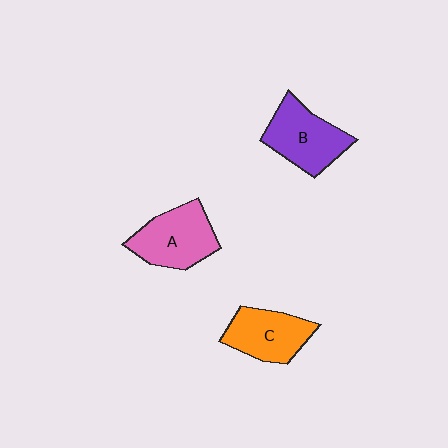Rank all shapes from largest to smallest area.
From largest to smallest: B (purple), A (pink), C (orange).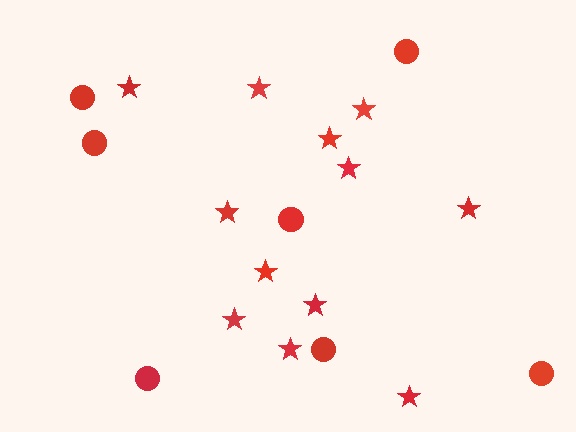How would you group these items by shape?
There are 2 groups: one group of stars (12) and one group of circles (7).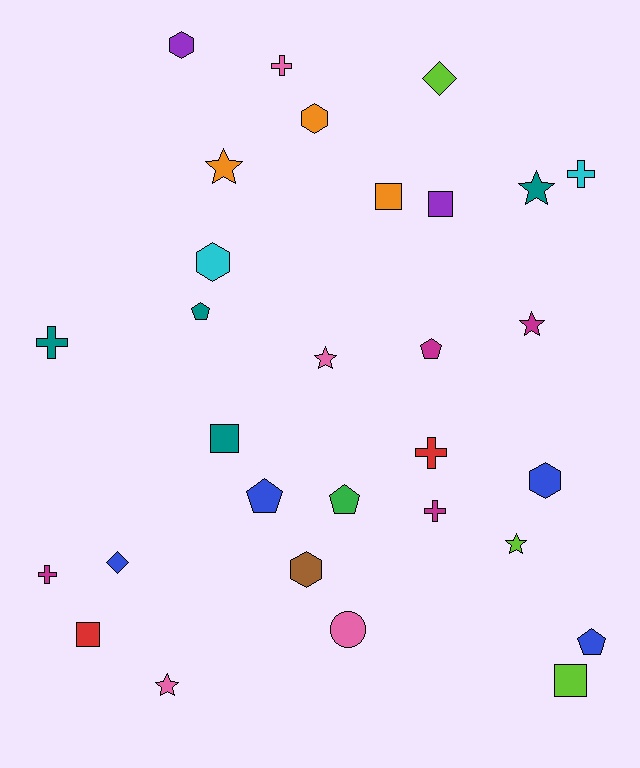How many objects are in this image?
There are 30 objects.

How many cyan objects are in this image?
There are 2 cyan objects.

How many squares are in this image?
There are 5 squares.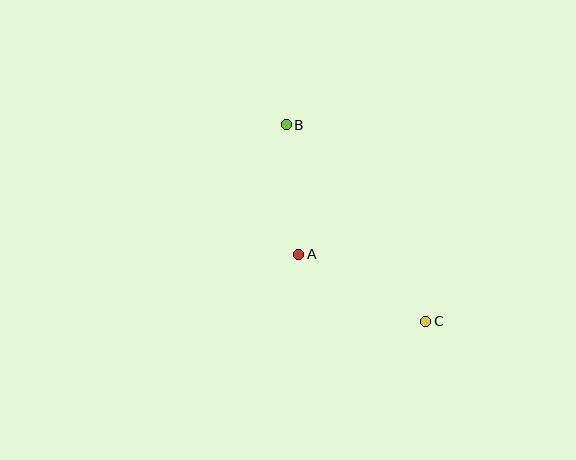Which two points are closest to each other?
Points A and B are closest to each other.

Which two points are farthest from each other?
Points B and C are farthest from each other.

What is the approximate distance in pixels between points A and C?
The distance between A and C is approximately 144 pixels.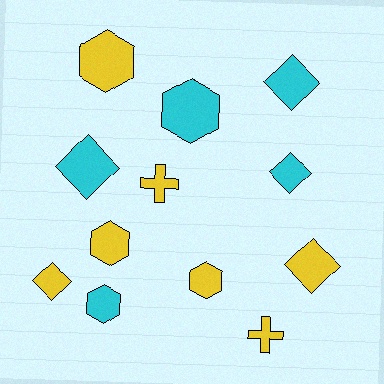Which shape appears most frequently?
Diamond, with 5 objects.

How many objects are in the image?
There are 12 objects.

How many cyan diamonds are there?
There are 3 cyan diamonds.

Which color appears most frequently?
Yellow, with 7 objects.